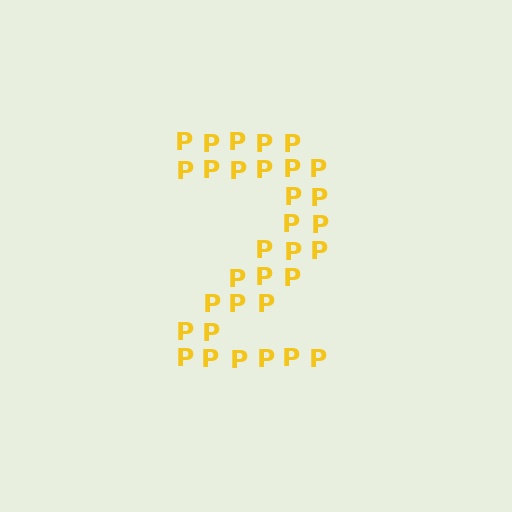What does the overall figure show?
The overall figure shows the digit 2.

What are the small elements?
The small elements are letter P's.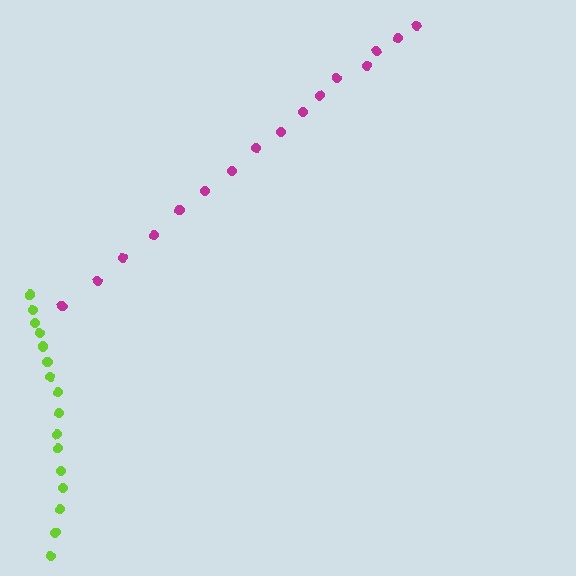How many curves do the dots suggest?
There are 2 distinct paths.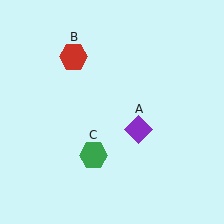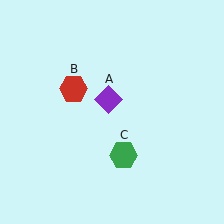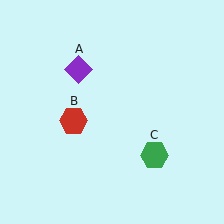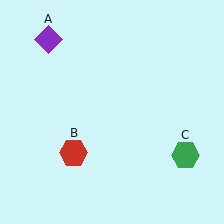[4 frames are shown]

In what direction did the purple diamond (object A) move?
The purple diamond (object A) moved up and to the left.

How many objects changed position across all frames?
3 objects changed position: purple diamond (object A), red hexagon (object B), green hexagon (object C).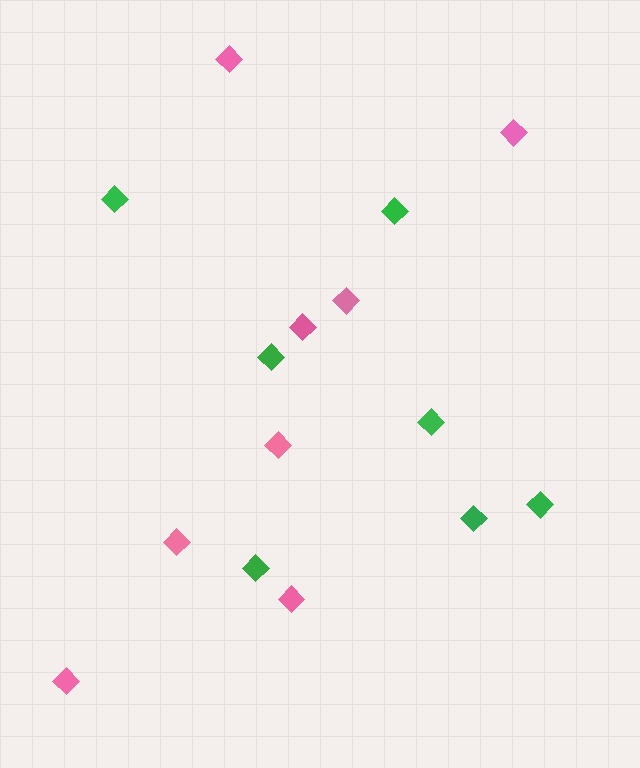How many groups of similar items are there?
There are 2 groups: one group of pink diamonds (8) and one group of green diamonds (7).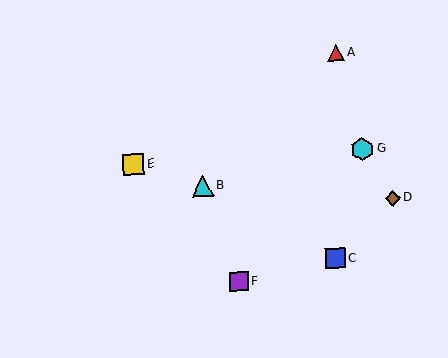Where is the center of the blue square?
The center of the blue square is at (335, 258).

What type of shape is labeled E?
Shape E is a yellow square.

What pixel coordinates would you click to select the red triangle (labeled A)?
Click at (336, 53) to select the red triangle A.